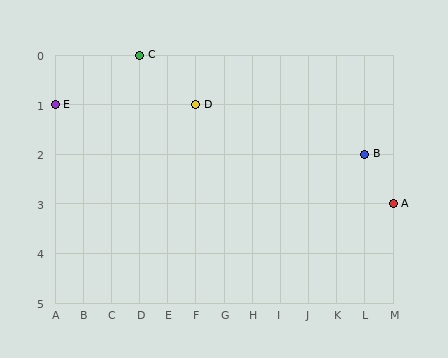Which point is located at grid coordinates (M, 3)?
Point A is at (M, 3).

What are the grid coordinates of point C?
Point C is at grid coordinates (D, 0).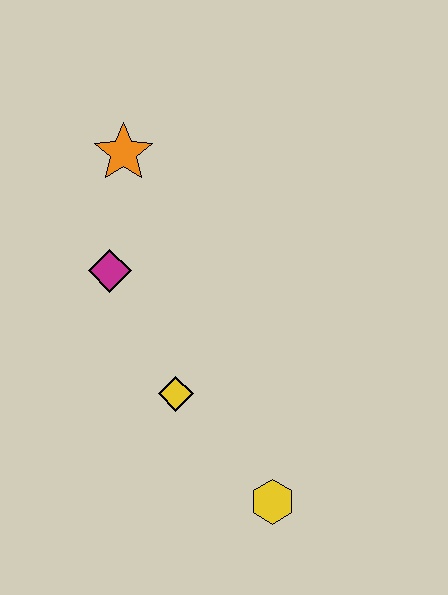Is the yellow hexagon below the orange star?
Yes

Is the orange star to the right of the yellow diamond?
No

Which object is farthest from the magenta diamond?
The yellow hexagon is farthest from the magenta diamond.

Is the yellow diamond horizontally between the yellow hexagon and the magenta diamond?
Yes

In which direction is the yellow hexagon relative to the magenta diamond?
The yellow hexagon is below the magenta diamond.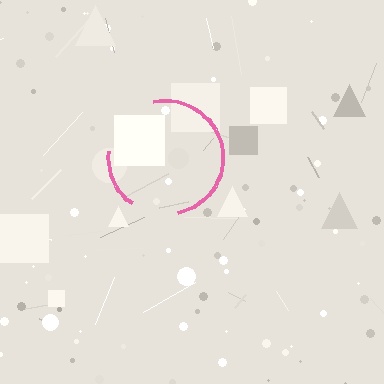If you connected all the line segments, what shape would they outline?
They would outline a circle.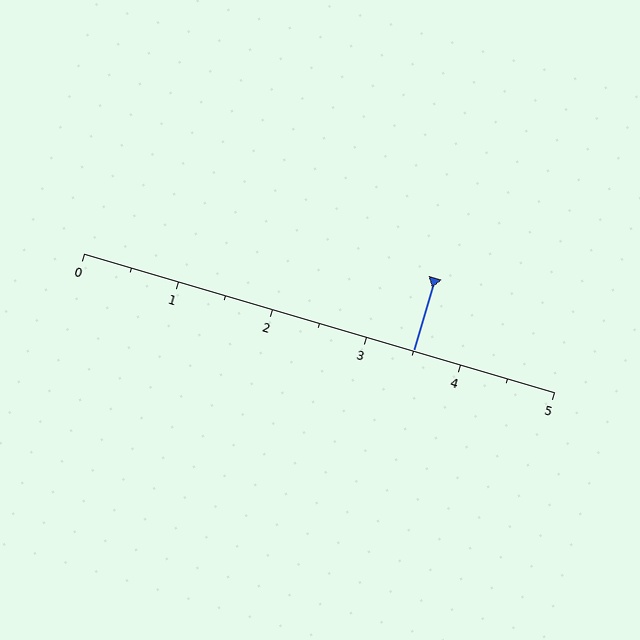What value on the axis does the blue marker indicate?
The marker indicates approximately 3.5.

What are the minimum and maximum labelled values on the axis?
The axis runs from 0 to 5.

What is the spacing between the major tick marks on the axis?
The major ticks are spaced 1 apart.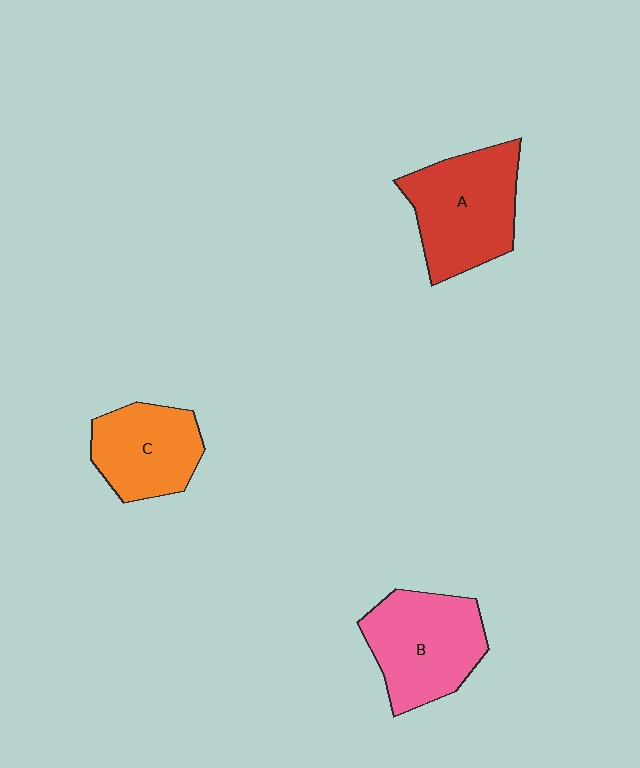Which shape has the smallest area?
Shape C (orange).